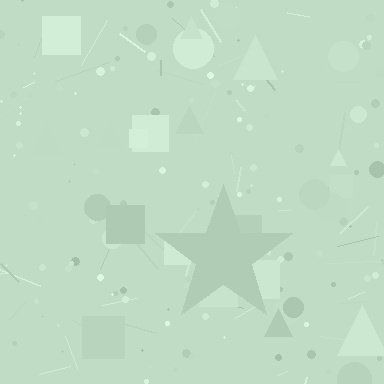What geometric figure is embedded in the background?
A star is embedded in the background.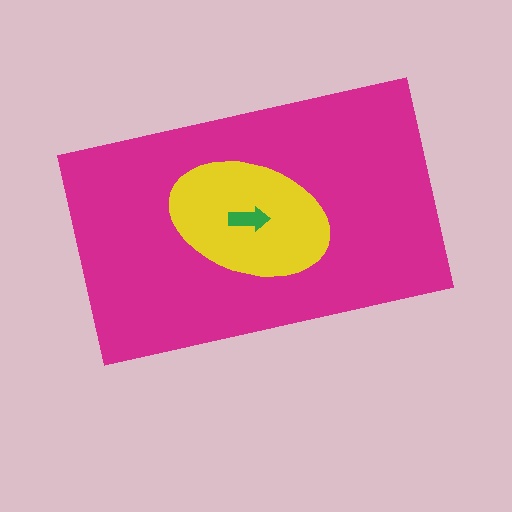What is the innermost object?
The green arrow.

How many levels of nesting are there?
3.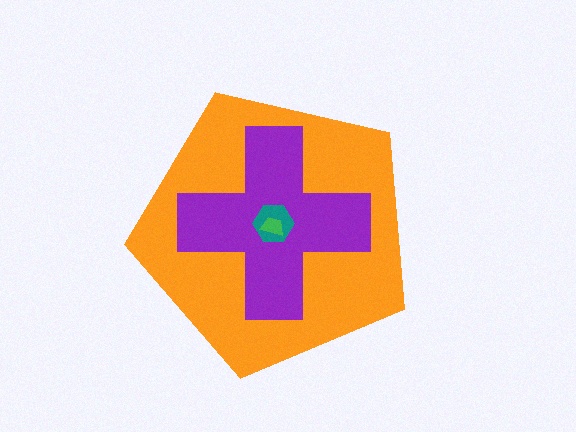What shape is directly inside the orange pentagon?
The purple cross.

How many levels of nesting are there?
4.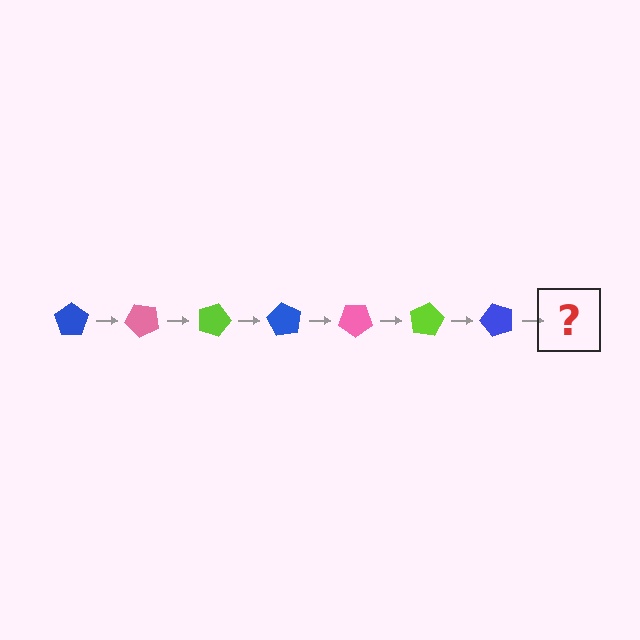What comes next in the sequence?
The next element should be a pink pentagon, rotated 315 degrees from the start.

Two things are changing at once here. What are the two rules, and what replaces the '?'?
The two rules are that it rotates 45 degrees each step and the color cycles through blue, pink, and lime. The '?' should be a pink pentagon, rotated 315 degrees from the start.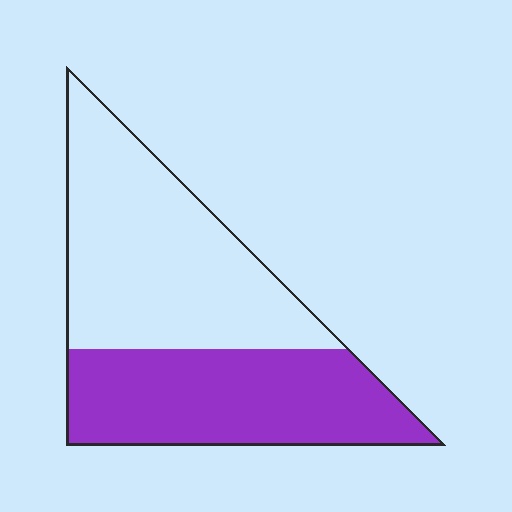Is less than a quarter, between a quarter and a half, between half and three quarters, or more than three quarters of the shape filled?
Between a quarter and a half.